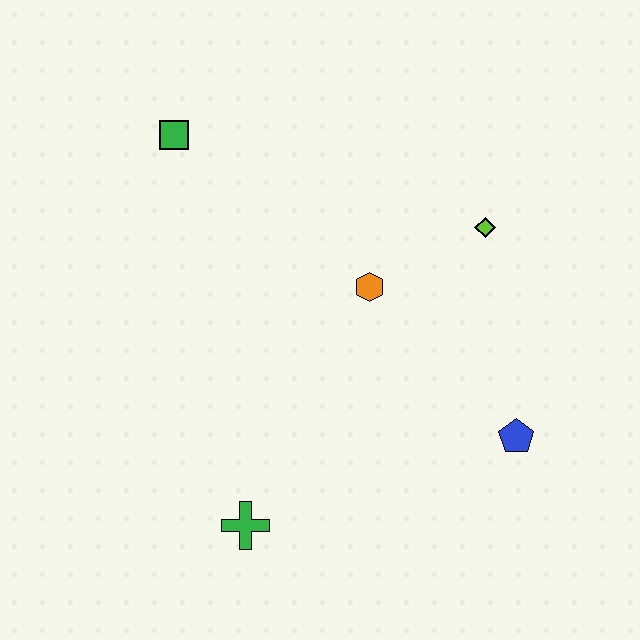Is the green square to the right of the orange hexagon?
No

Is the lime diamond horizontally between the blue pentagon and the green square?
Yes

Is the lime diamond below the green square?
Yes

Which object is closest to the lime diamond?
The orange hexagon is closest to the lime diamond.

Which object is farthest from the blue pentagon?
The green square is farthest from the blue pentagon.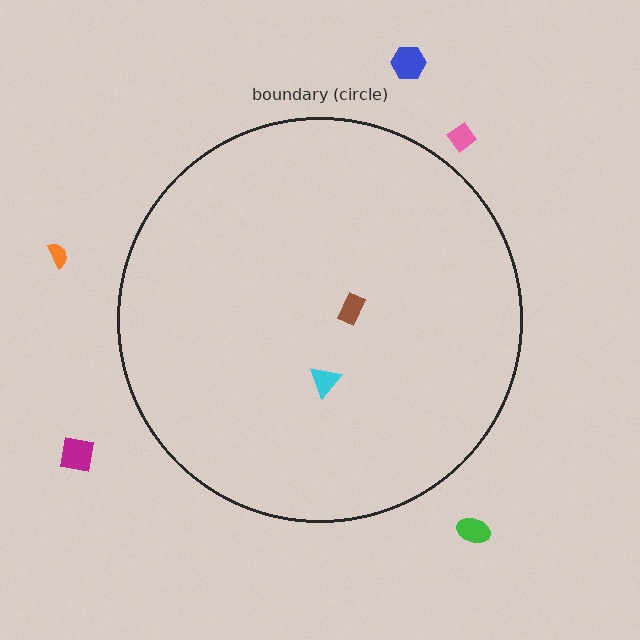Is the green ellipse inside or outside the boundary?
Outside.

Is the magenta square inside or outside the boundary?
Outside.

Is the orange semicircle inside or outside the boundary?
Outside.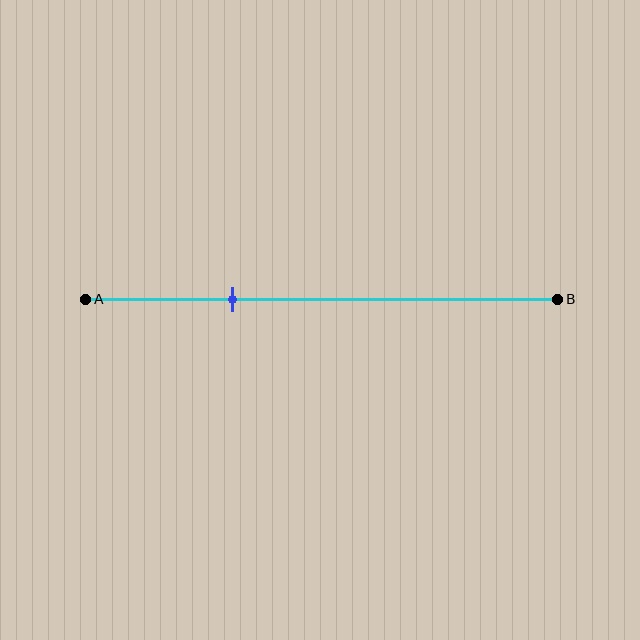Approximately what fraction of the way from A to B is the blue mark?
The blue mark is approximately 30% of the way from A to B.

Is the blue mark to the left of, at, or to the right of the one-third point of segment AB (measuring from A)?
The blue mark is approximately at the one-third point of segment AB.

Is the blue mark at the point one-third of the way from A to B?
Yes, the mark is approximately at the one-third point.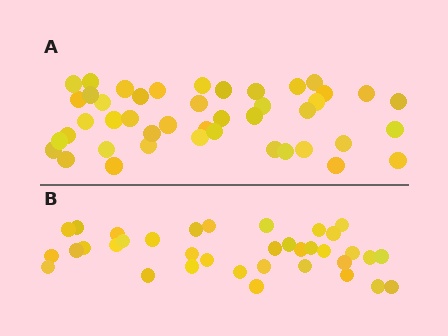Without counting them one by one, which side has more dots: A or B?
Region A (the top region) has more dots.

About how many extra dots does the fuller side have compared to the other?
Region A has roughly 8 or so more dots than region B.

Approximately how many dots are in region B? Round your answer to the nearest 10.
About 40 dots. (The exact count is 36, which rounds to 40.)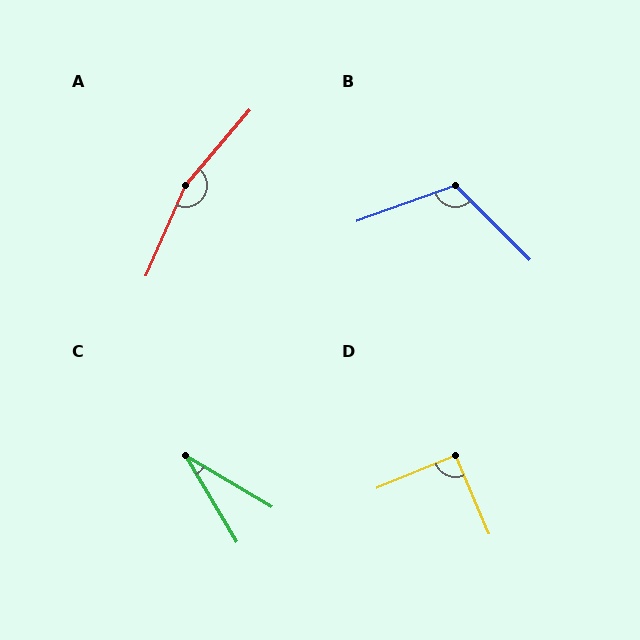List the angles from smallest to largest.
C (29°), D (91°), B (115°), A (163°).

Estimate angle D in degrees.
Approximately 91 degrees.